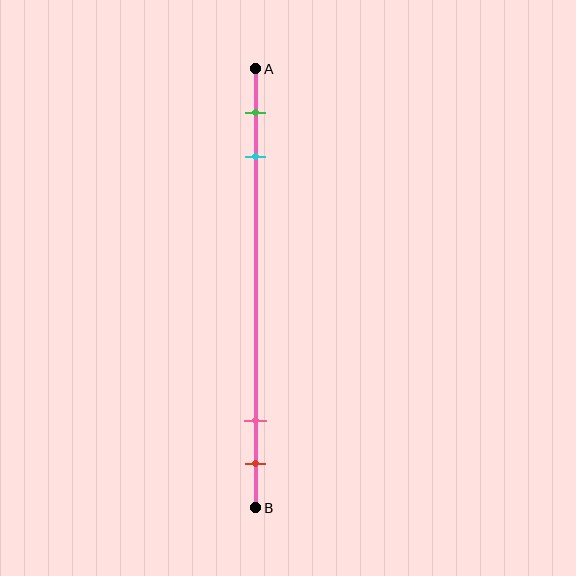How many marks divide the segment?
There are 4 marks dividing the segment.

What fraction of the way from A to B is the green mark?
The green mark is approximately 10% (0.1) of the way from A to B.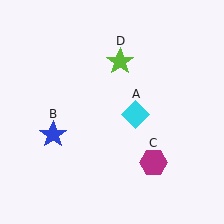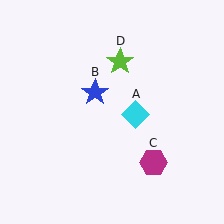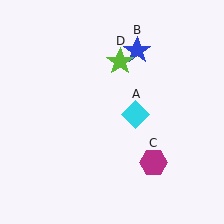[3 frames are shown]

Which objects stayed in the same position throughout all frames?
Cyan diamond (object A) and magenta hexagon (object C) and lime star (object D) remained stationary.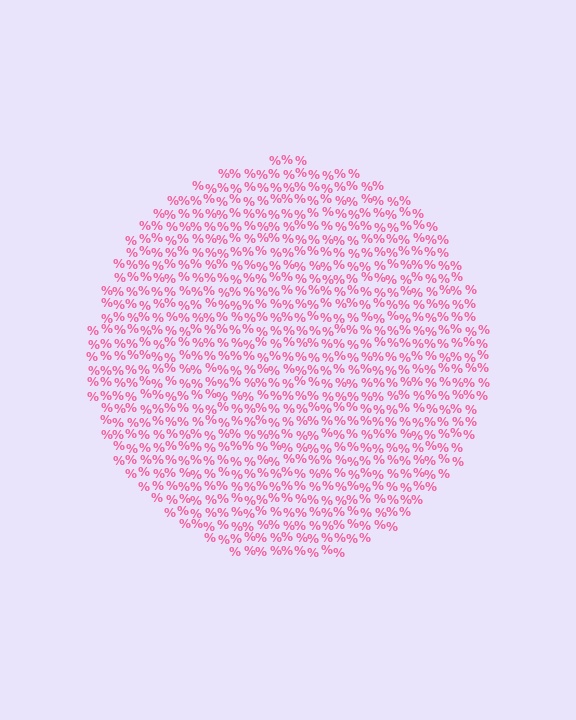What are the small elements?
The small elements are percent signs.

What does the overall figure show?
The overall figure shows a circle.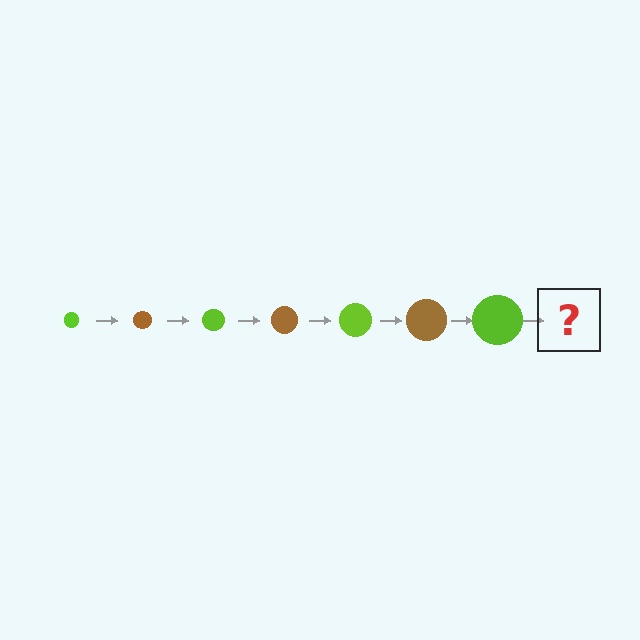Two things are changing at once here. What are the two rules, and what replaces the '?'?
The two rules are that the circle grows larger each step and the color cycles through lime and brown. The '?' should be a brown circle, larger than the previous one.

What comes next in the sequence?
The next element should be a brown circle, larger than the previous one.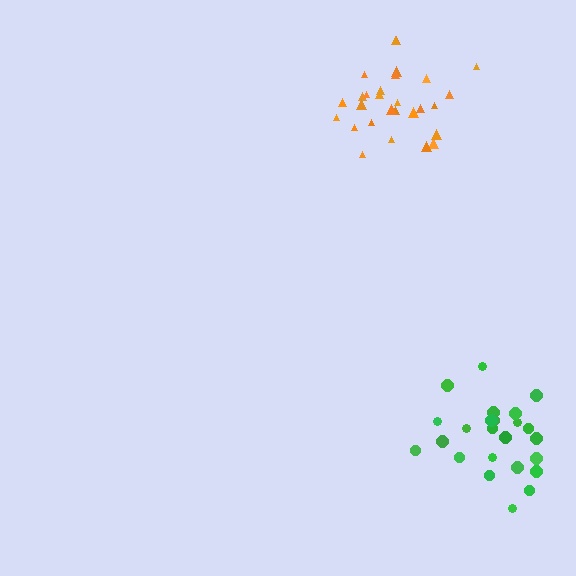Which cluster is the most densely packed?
Orange.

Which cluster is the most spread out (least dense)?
Green.